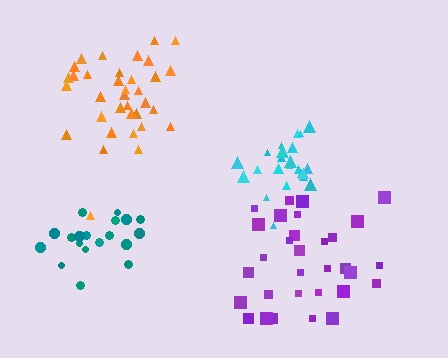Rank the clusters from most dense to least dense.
cyan, orange, teal, purple.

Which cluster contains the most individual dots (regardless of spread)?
Orange (35).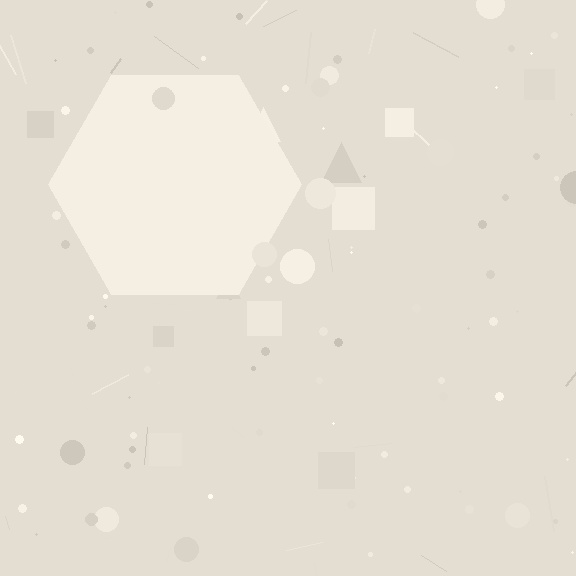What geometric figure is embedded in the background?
A hexagon is embedded in the background.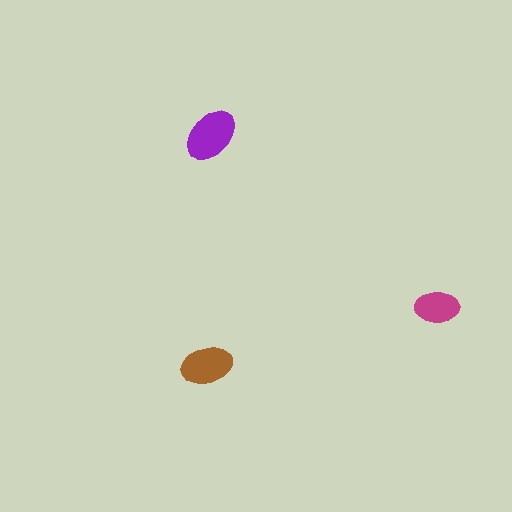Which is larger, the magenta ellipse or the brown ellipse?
The brown one.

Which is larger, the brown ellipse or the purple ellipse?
The purple one.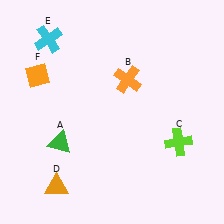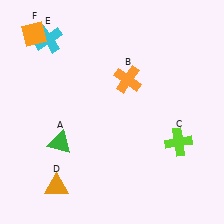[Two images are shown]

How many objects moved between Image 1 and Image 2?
1 object moved between the two images.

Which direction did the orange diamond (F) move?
The orange diamond (F) moved up.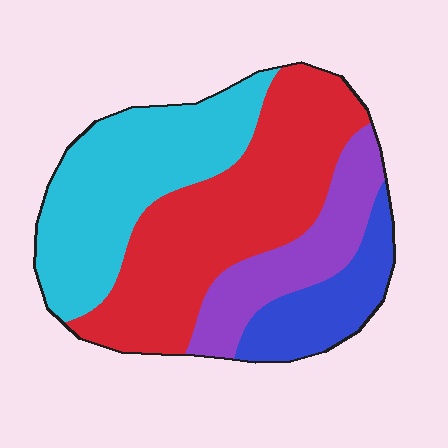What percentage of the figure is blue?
Blue covers 13% of the figure.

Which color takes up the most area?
Red, at roughly 40%.